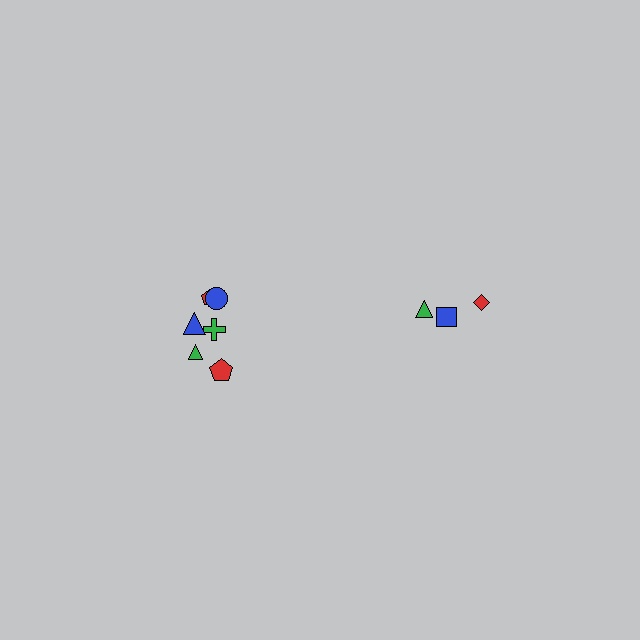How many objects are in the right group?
There are 3 objects.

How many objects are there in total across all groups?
There are 9 objects.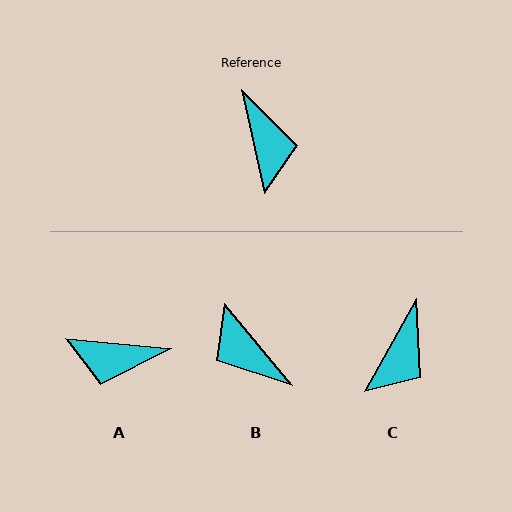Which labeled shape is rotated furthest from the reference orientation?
B, about 153 degrees away.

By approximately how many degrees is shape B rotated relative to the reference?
Approximately 153 degrees clockwise.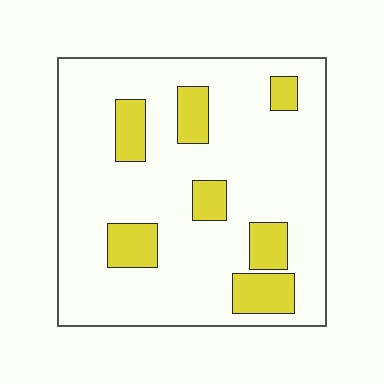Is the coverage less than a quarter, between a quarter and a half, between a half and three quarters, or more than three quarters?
Less than a quarter.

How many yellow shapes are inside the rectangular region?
7.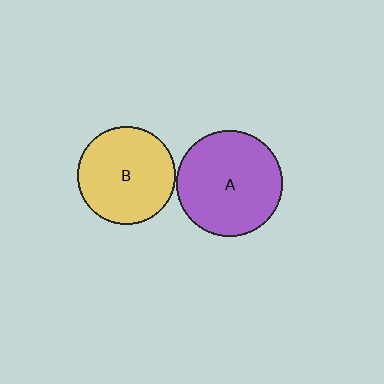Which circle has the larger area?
Circle A (purple).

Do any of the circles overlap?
No, none of the circles overlap.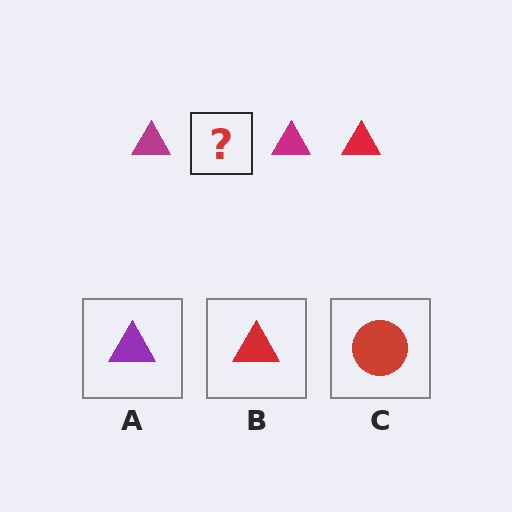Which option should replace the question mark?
Option B.